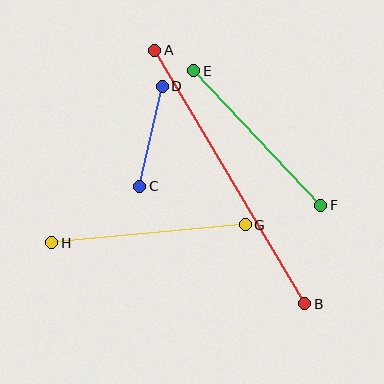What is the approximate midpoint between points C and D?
The midpoint is at approximately (151, 136) pixels.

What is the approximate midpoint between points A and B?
The midpoint is at approximately (230, 177) pixels.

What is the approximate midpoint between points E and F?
The midpoint is at approximately (257, 138) pixels.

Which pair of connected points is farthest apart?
Points A and B are farthest apart.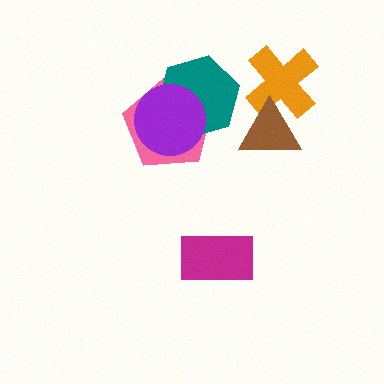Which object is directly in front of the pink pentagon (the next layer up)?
The teal hexagon is directly in front of the pink pentagon.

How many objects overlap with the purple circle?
2 objects overlap with the purple circle.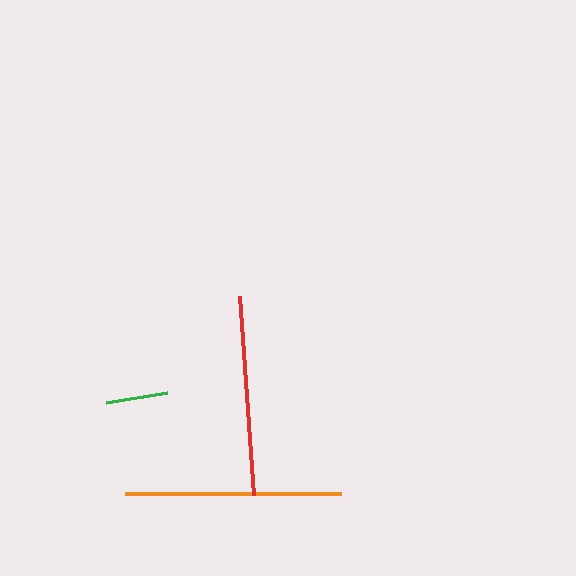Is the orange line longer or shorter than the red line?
The orange line is longer than the red line.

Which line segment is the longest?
The orange line is the longest at approximately 217 pixels.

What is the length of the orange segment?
The orange segment is approximately 217 pixels long.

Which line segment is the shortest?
The green line is the shortest at approximately 61 pixels.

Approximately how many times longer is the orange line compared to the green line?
The orange line is approximately 3.5 times the length of the green line.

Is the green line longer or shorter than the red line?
The red line is longer than the green line.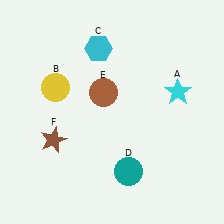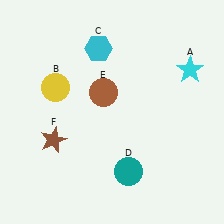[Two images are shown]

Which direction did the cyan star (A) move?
The cyan star (A) moved up.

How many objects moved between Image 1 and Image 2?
1 object moved between the two images.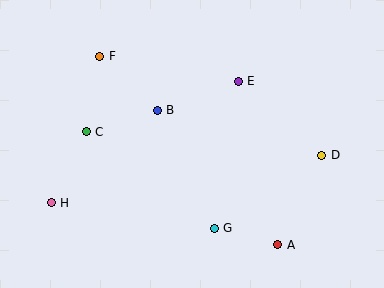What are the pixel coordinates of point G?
Point G is at (214, 228).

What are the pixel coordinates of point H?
Point H is at (51, 203).